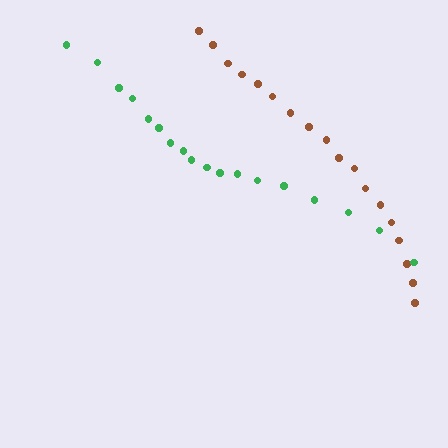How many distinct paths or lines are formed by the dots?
There are 2 distinct paths.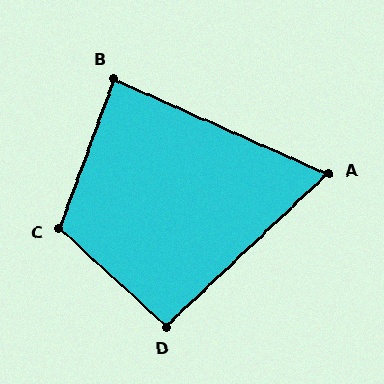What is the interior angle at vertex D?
Approximately 94 degrees (approximately right).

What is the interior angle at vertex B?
Approximately 86 degrees (approximately right).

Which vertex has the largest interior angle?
C, at approximately 113 degrees.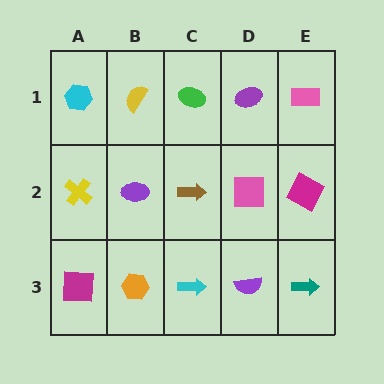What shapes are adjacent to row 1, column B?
A purple ellipse (row 2, column B), a cyan hexagon (row 1, column A), a green ellipse (row 1, column C).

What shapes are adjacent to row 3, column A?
A yellow cross (row 2, column A), an orange hexagon (row 3, column B).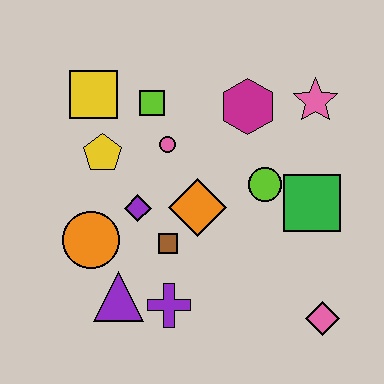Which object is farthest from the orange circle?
The pink star is farthest from the orange circle.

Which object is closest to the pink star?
The magenta hexagon is closest to the pink star.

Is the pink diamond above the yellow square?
No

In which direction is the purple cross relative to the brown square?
The purple cross is below the brown square.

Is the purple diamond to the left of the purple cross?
Yes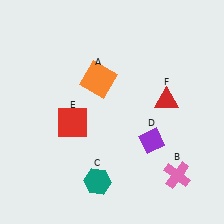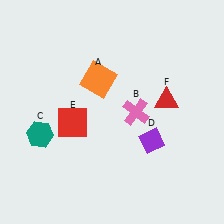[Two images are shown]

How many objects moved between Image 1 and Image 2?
2 objects moved between the two images.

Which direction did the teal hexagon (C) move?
The teal hexagon (C) moved left.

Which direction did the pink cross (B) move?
The pink cross (B) moved up.